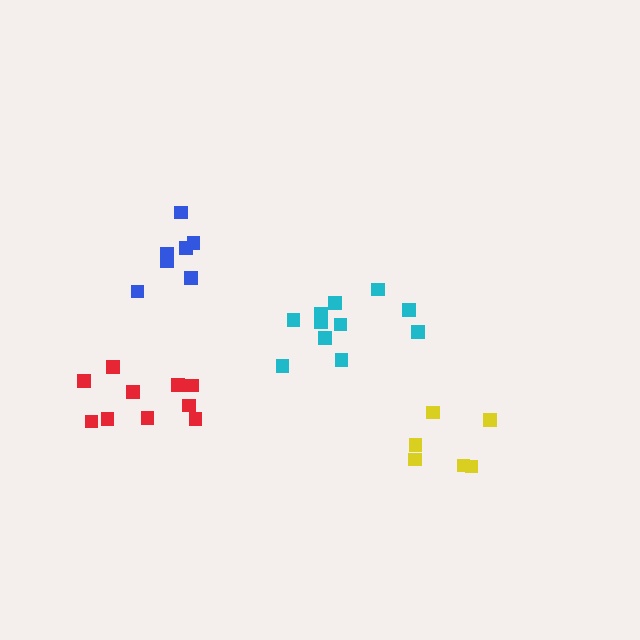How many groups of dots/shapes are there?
There are 4 groups.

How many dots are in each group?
Group 1: 7 dots, Group 2: 6 dots, Group 3: 10 dots, Group 4: 11 dots (34 total).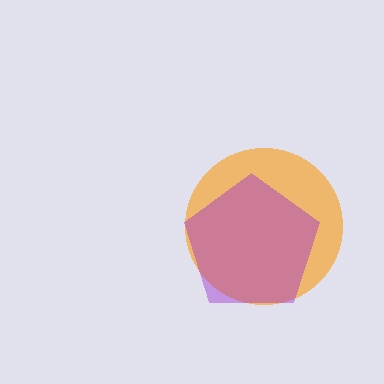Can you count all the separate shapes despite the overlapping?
Yes, there are 2 separate shapes.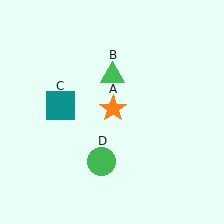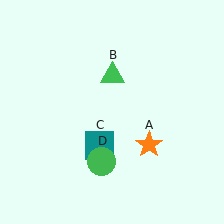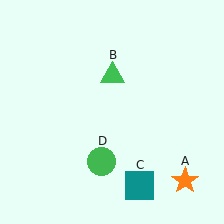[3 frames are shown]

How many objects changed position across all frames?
2 objects changed position: orange star (object A), teal square (object C).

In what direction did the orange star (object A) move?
The orange star (object A) moved down and to the right.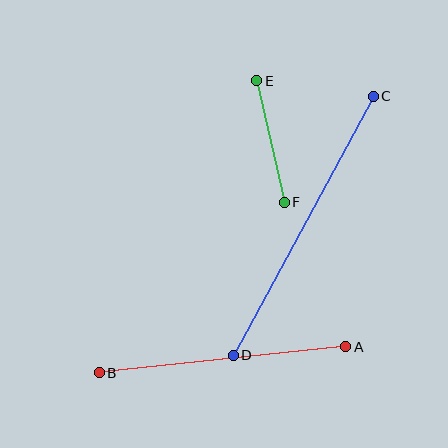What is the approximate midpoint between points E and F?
The midpoint is at approximately (270, 142) pixels.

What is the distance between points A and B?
The distance is approximately 248 pixels.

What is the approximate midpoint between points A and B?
The midpoint is at approximately (222, 360) pixels.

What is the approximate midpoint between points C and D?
The midpoint is at approximately (303, 226) pixels.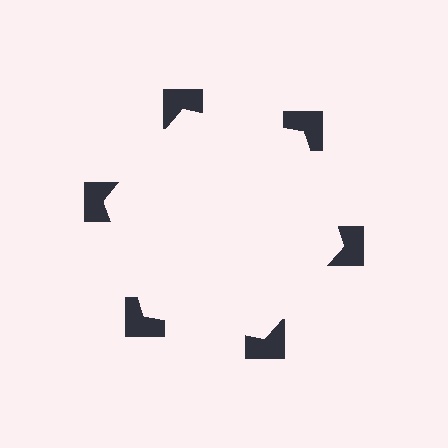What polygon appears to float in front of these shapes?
An illusory hexagon — its edges are inferred from the aligned wedge cuts in the notched squares, not physically drawn.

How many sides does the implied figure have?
6 sides.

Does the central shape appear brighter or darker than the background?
It typically appears slightly brighter than the background, even though no actual brightness change is drawn.